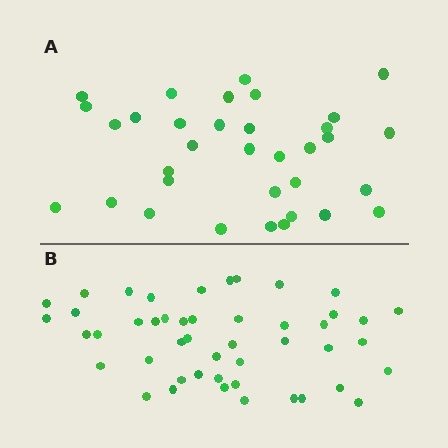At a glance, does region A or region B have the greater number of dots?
Region B (the bottom region) has more dots.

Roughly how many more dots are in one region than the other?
Region B has approximately 15 more dots than region A.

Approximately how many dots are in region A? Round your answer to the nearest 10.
About 30 dots. (The exact count is 34, which rounds to 30.)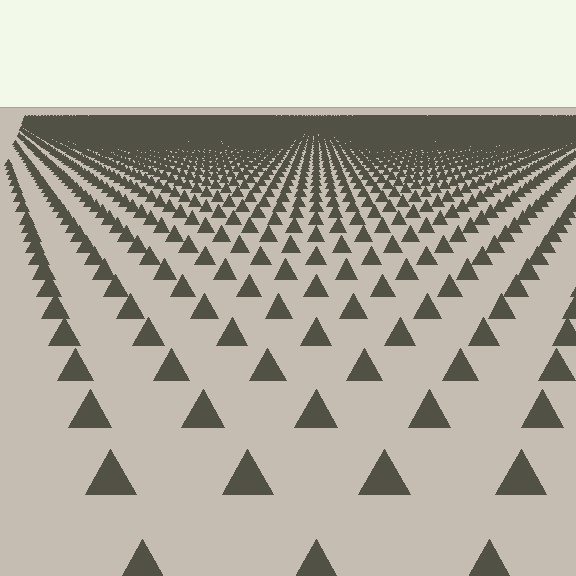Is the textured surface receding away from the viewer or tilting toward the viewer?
The surface is receding away from the viewer. Texture elements get smaller and denser toward the top.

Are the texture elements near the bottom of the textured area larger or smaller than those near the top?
Larger. Near the bottom, elements are closer to the viewer and appear at a bigger on-screen size.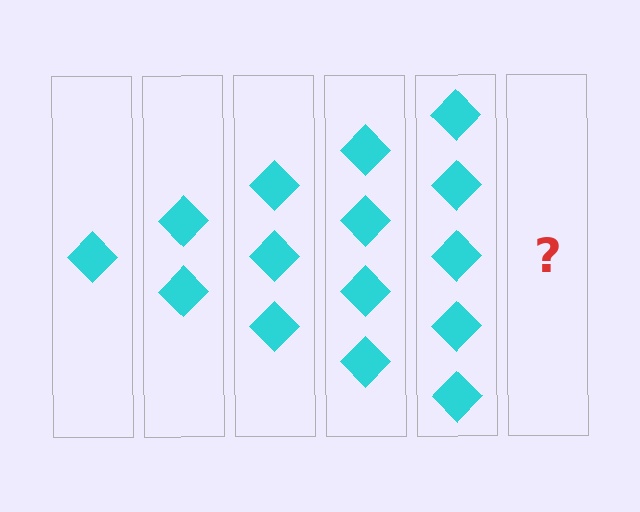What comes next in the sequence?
The next element should be 6 diamonds.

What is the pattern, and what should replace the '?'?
The pattern is that each step adds one more diamond. The '?' should be 6 diamonds.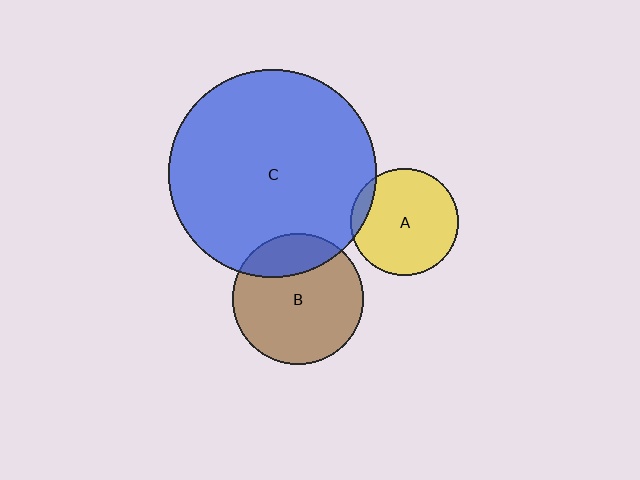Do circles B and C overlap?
Yes.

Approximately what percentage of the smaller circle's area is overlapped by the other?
Approximately 25%.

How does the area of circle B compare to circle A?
Approximately 1.5 times.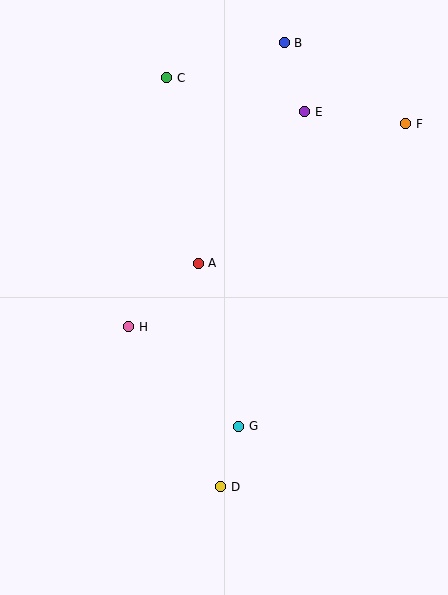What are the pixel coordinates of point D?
Point D is at (221, 487).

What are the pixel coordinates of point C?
Point C is at (167, 78).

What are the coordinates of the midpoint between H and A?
The midpoint between H and A is at (164, 295).